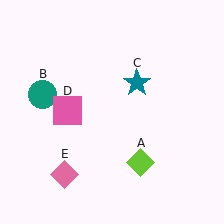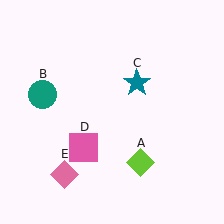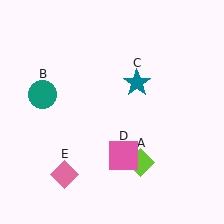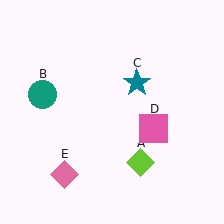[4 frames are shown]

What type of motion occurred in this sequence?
The pink square (object D) rotated counterclockwise around the center of the scene.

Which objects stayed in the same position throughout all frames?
Lime diamond (object A) and teal circle (object B) and teal star (object C) and pink diamond (object E) remained stationary.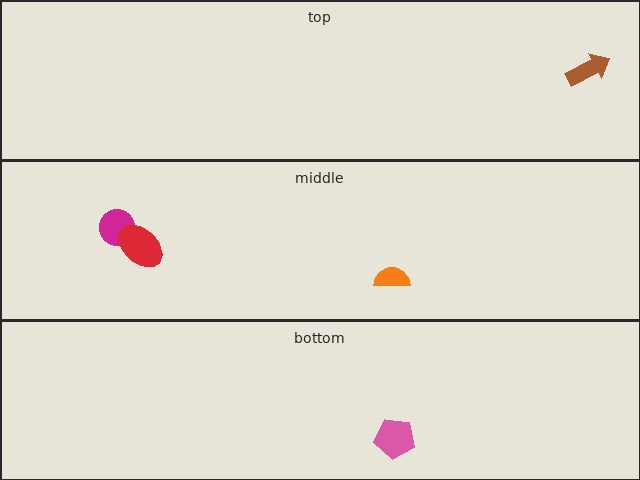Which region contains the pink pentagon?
The bottom region.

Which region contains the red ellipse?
The middle region.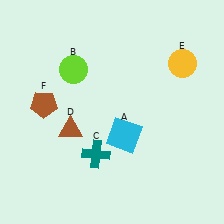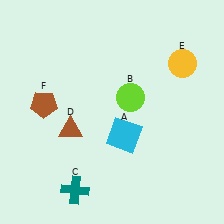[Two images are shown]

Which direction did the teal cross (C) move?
The teal cross (C) moved down.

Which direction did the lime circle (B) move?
The lime circle (B) moved right.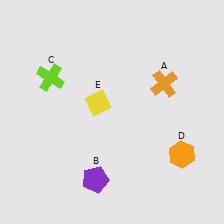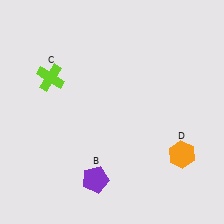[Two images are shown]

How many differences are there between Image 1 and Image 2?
There are 2 differences between the two images.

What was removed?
The yellow diamond (E), the orange cross (A) were removed in Image 2.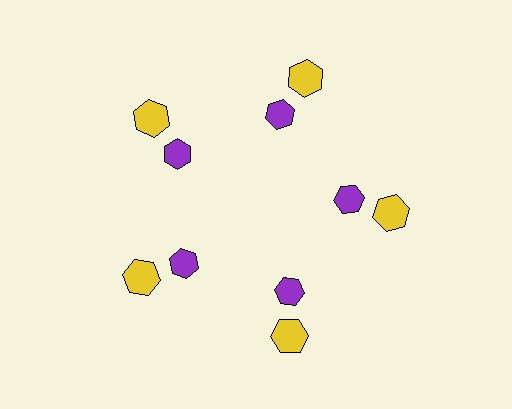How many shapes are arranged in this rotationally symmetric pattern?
There are 10 shapes, arranged in 5 groups of 2.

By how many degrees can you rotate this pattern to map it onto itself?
The pattern maps onto itself every 72 degrees of rotation.